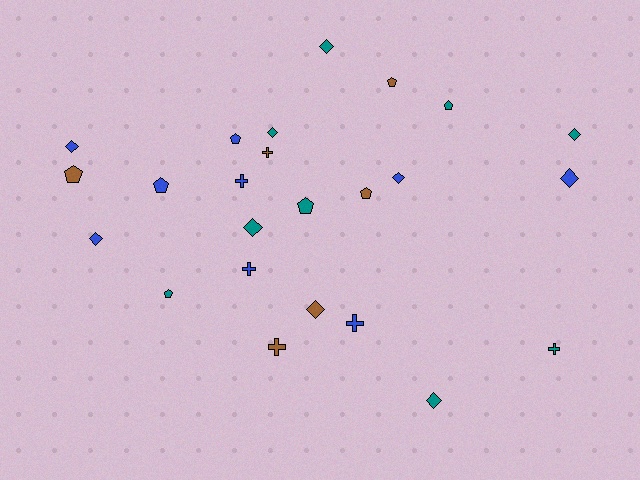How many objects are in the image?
There are 24 objects.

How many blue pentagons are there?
There are 2 blue pentagons.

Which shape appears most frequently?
Diamond, with 10 objects.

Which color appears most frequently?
Blue, with 9 objects.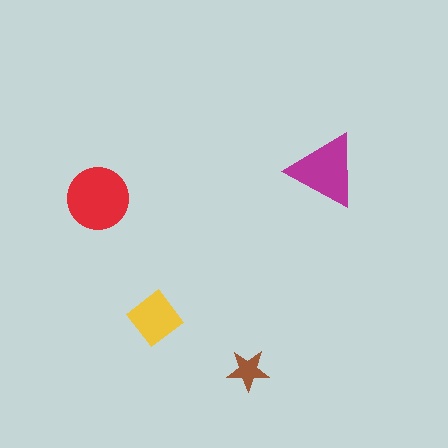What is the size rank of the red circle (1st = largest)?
1st.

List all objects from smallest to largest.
The brown star, the yellow diamond, the magenta triangle, the red circle.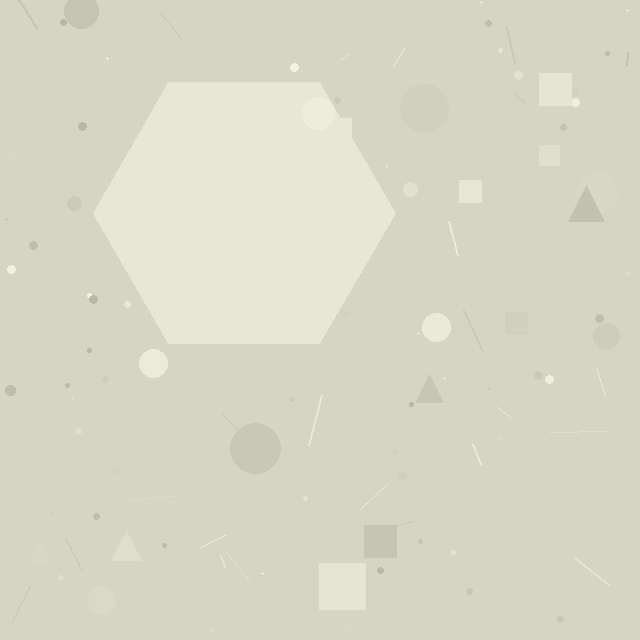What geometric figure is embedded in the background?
A hexagon is embedded in the background.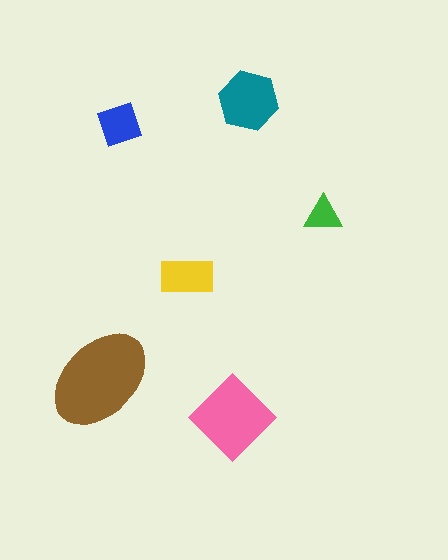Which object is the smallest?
The green triangle.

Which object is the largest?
The brown ellipse.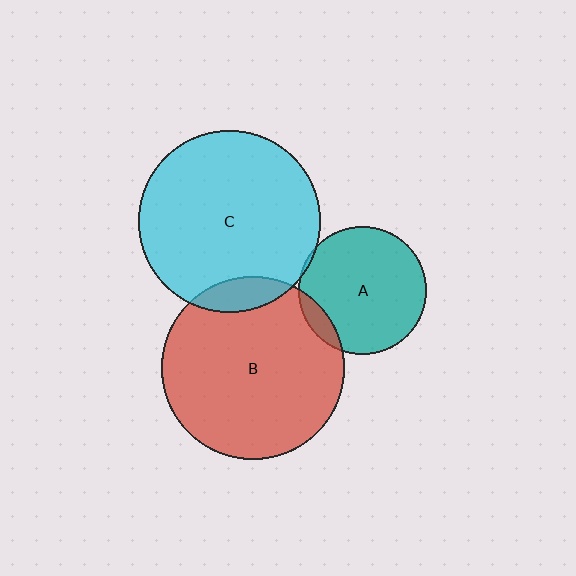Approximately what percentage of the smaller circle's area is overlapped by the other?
Approximately 5%.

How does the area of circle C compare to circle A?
Approximately 2.0 times.